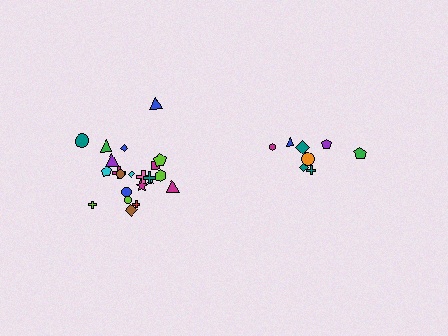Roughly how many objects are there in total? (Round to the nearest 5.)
Roughly 30 objects in total.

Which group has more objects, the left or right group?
The left group.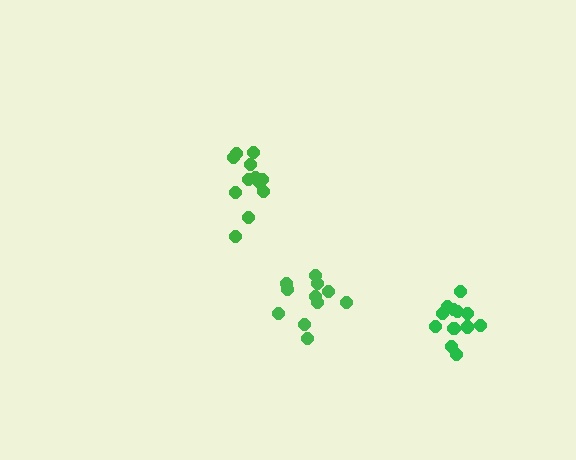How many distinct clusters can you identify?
There are 3 distinct clusters.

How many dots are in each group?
Group 1: 11 dots, Group 2: 12 dots, Group 3: 12 dots (35 total).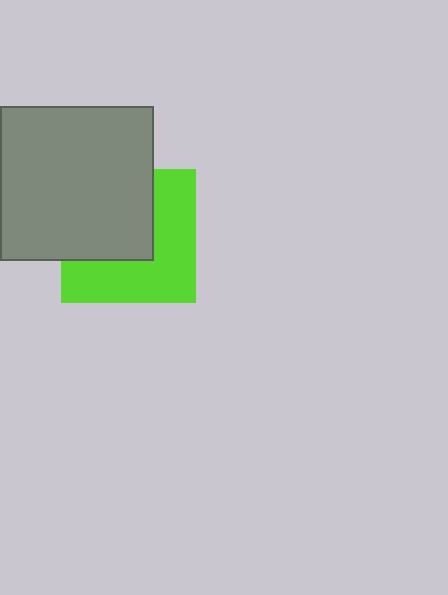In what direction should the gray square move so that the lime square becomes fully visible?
The gray square should move toward the upper-left. That is the shortest direction to clear the overlap and leave the lime square fully visible.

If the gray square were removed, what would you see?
You would see the complete lime square.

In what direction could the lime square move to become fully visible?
The lime square could move toward the lower-right. That would shift it out from behind the gray square entirely.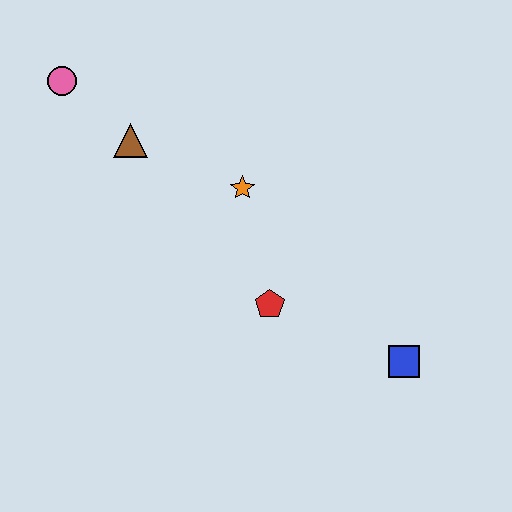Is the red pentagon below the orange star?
Yes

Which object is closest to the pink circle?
The brown triangle is closest to the pink circle.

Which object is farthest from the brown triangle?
The blue square is farthest from the brown triangle.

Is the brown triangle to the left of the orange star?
Yes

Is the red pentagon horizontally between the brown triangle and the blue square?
Yes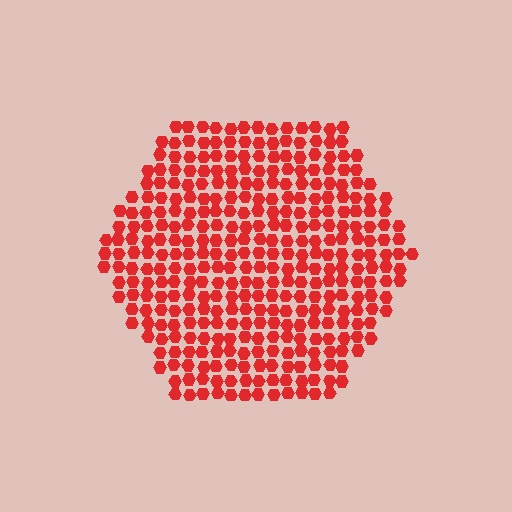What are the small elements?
The small elements are hexagons.